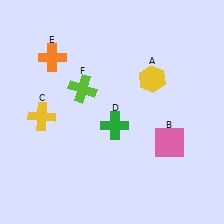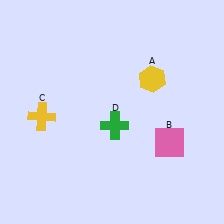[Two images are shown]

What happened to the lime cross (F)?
The lime cross (F) was removed in Image 2. It was in the top-left area of Image 1.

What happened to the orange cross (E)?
The orange cross (E) was removed in Image 2. It was in the top-left area of Image 1.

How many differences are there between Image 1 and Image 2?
There are 2 differences between the two images.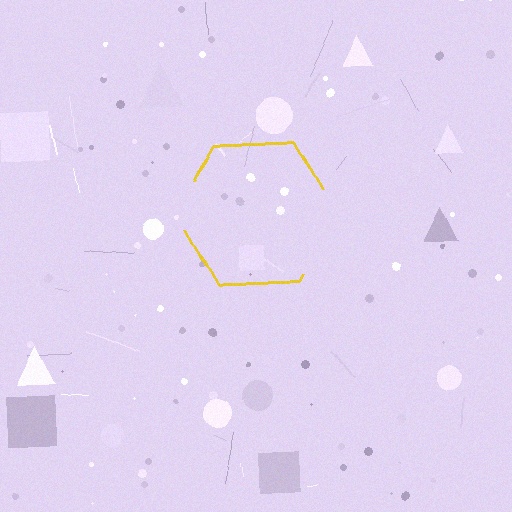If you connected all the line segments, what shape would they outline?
They would outline a hexagon.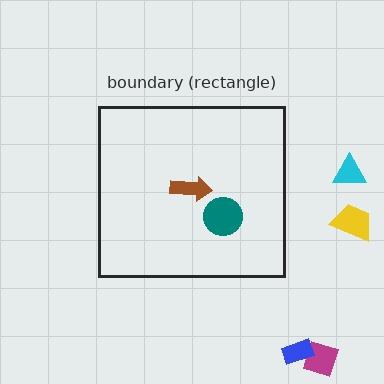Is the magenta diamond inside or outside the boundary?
Outside.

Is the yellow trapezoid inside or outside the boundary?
Outside.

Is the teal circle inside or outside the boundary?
Inside.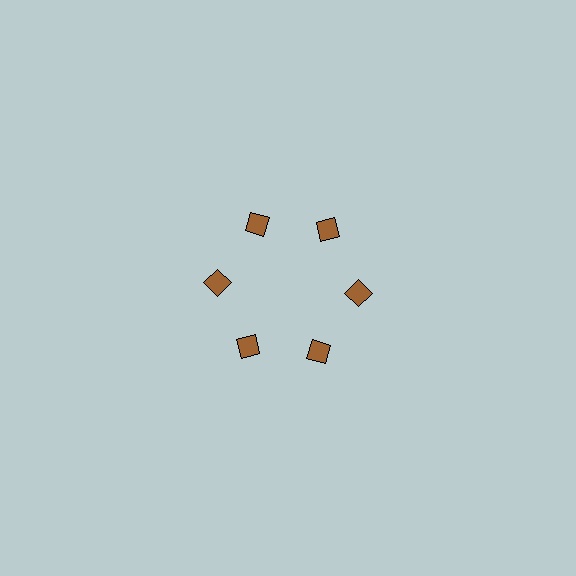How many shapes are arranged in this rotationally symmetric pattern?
There are 6 shapes, arranged in 6 groups of 1.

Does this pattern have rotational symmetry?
Yes, this pattern has 6-fold rotational symmetry. It looks the same after rotating 60 degrees around the center.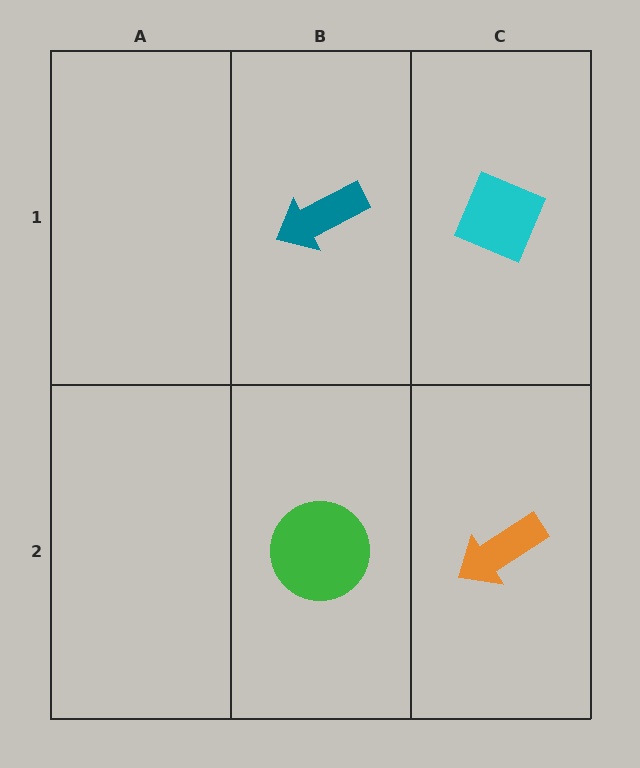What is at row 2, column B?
A green circle.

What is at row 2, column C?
An orange arrow.